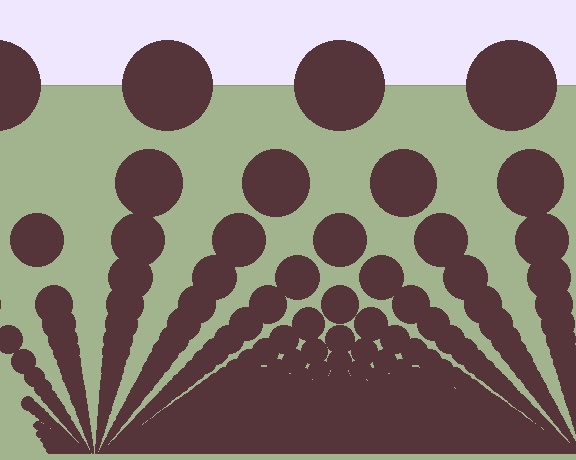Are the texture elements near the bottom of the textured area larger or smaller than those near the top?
Smaller. The gradient is inverted — elements near the bottom are smaller and denser.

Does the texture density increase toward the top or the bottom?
Density increases toward the bottom.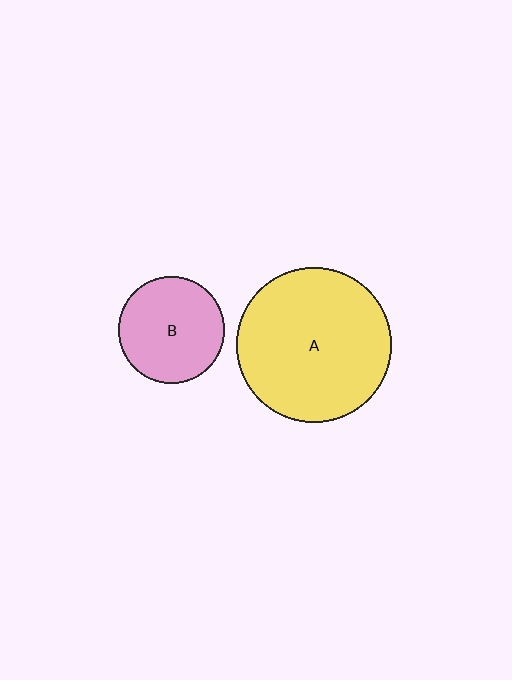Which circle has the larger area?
Circle A (yellow).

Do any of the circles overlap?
No, none of the circles overlap.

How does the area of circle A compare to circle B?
Approximately 2.1 times.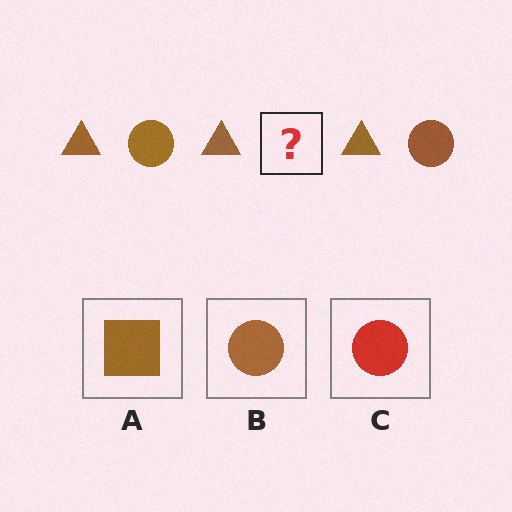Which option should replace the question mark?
Option B.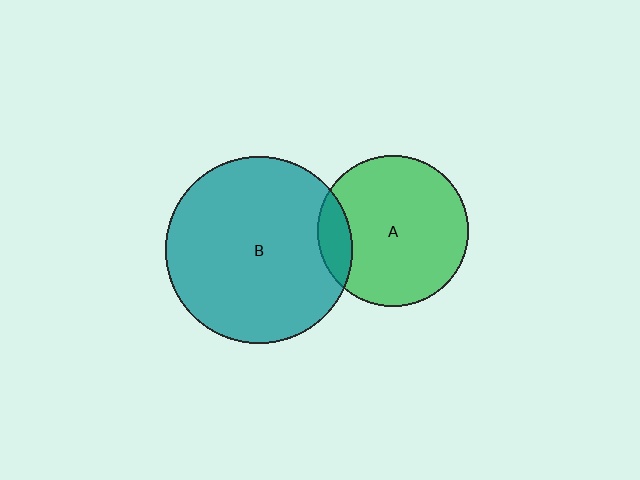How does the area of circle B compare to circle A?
Approximately 1.5 times.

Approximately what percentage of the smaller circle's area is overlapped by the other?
Approximately 15%.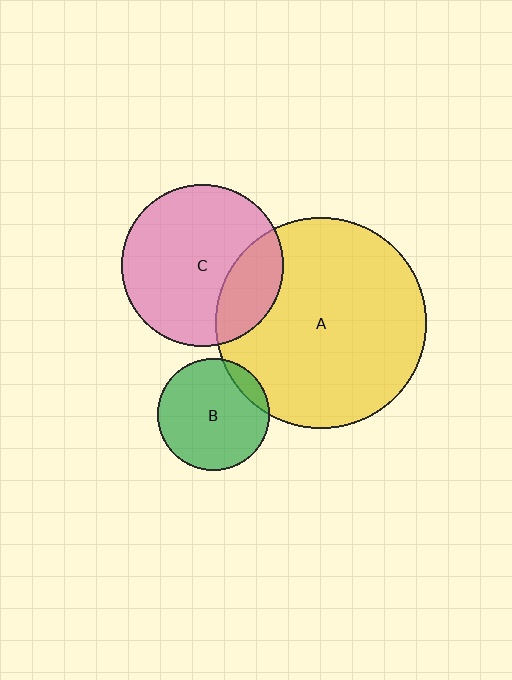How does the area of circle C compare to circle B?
Approximately 2.1 times.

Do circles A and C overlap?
Yes.